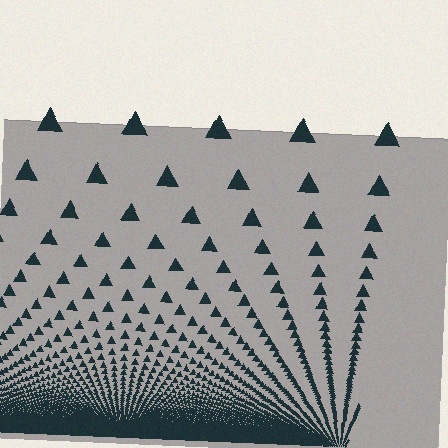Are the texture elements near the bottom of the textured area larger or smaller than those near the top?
Smaller. The gradient is inverted — elements near the bottom are smaller and denser.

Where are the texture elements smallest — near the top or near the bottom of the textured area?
Near the bottom.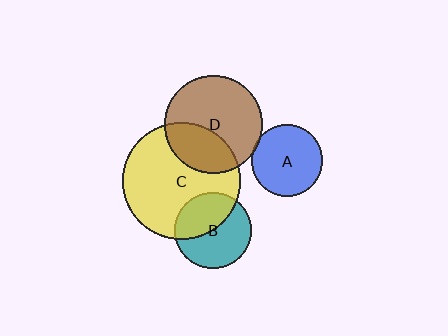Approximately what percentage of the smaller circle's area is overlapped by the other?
Approximately 35%.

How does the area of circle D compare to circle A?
Approximately 1.9 times.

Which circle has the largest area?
Circle C (yellow).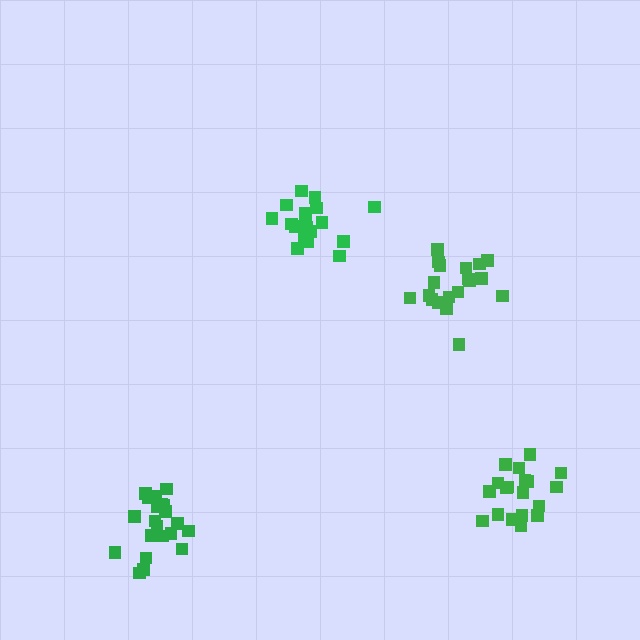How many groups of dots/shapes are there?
There are 4 groups.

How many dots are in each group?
Group 1: 19 dots, Group 2: 18 dots, Group 3: 21 dots, Group 4: 19 dots (77 total).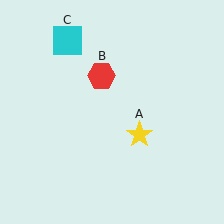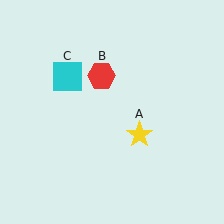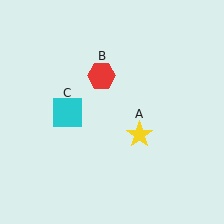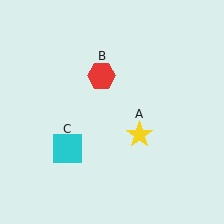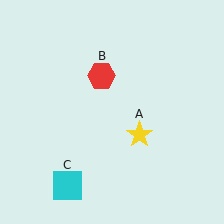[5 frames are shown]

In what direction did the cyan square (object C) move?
The cyan square (object C) moved down.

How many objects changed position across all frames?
1 object changed position: cyan square (object C).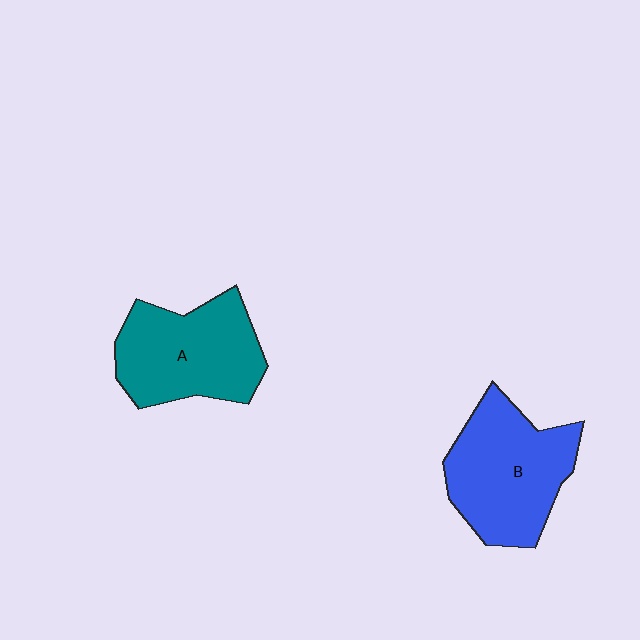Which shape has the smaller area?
Shape A (teal).